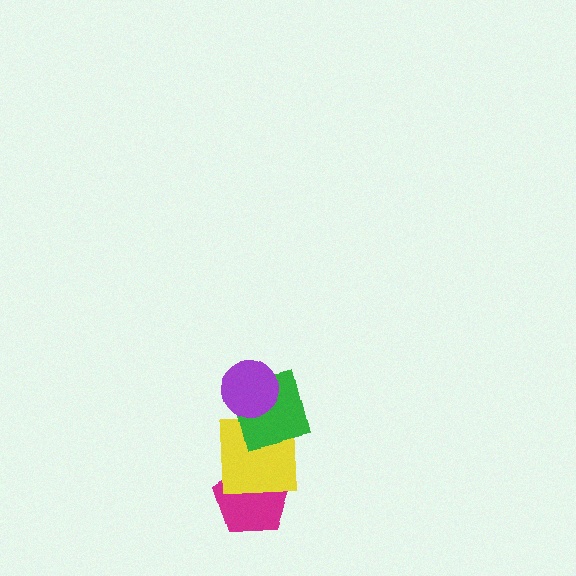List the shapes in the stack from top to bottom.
From top to bottom: the purple circle, the green square, the yellow square, the magenta pentagon.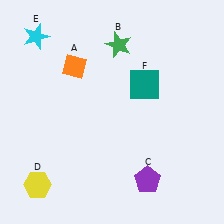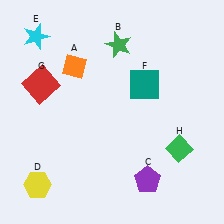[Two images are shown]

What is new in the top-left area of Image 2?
A red square (G) was added in the top-left area of Image 2.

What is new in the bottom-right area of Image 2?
A green diamond (H) was added in the bottom-right area of Image 2.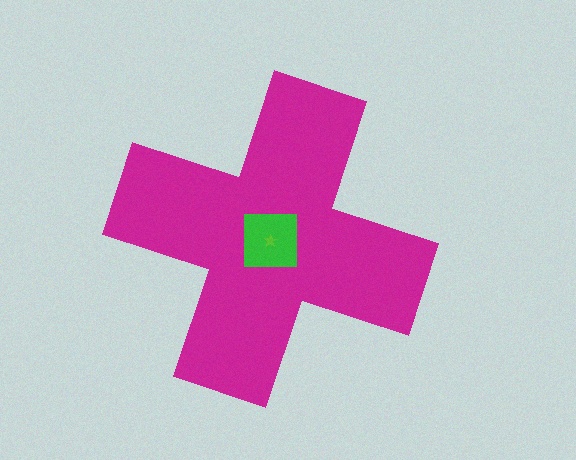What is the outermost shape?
The magenta cross.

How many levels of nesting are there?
3.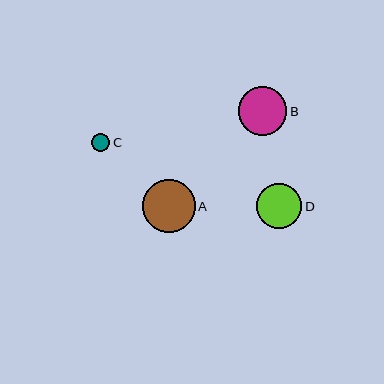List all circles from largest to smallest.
From largest to smallest: A, B, D, C.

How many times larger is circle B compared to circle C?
Circle B is approximately 2.6 times the size of circle C.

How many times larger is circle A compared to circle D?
Circle A is approximately 1.2 times the size of circle D.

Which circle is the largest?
Circle A is the largest with a size of approximately 52 pixels.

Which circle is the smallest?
Circle C is the smallest with a size of approximately 19 pixels.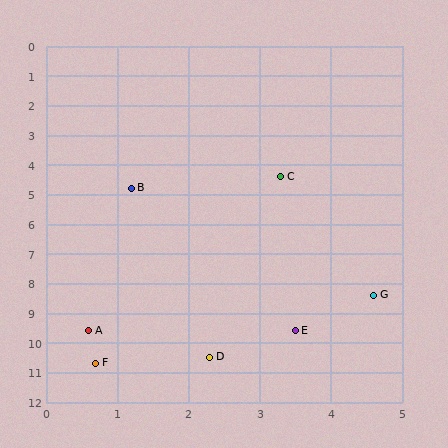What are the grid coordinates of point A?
Point A is at approximately (0.6, 9.6).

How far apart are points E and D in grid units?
Points E and D are about 1.5 grid units apart.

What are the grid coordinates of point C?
Point C is at approximately (3.3, 4.4).